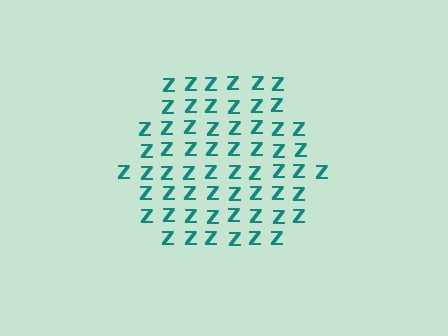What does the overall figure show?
The overall figure shows a hexagon.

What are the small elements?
The small elements are letter Z's.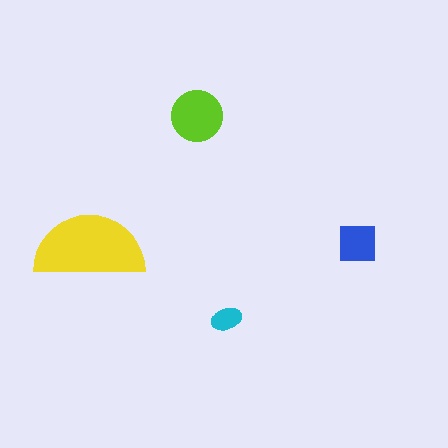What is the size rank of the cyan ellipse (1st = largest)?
4th.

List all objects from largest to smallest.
The yellow semicircle, the lime circle, the blue square, the cyan ellipse.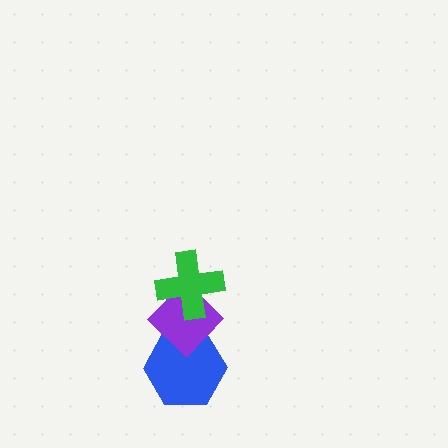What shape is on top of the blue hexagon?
The purple diamond is on top of the blue hexagon.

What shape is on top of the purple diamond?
The green cross is on top of the purple diamond.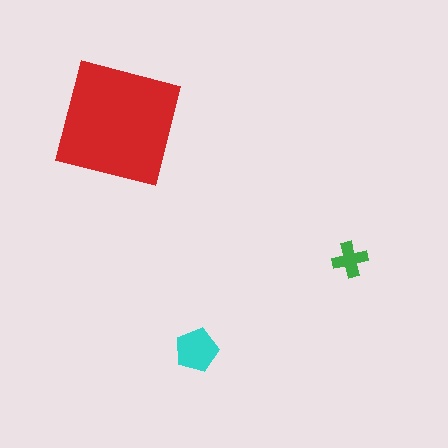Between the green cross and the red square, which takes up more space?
The red square.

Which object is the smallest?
The green cross.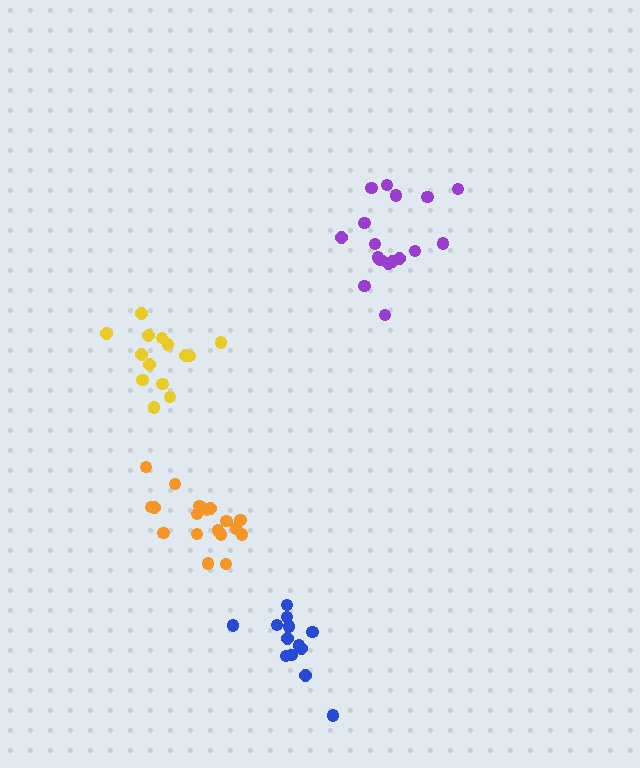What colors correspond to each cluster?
The clusters are colored: yellow, blue, purple, orange.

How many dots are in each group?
Group 1: 14 dots, Group 2: 13 dots, Group 3: 17 dots, Group 4: 18 dots (62 total).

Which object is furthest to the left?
The yellow cluster is leftmost.